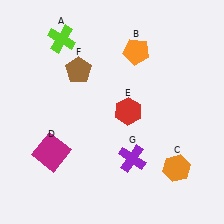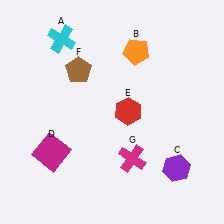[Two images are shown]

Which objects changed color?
A changed from lime to cyan. C changed from orange to purple. G changed from purple to magenta.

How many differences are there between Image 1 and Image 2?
There are 3 differences between the two images.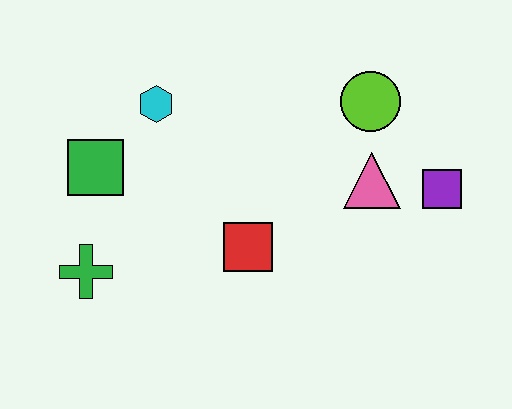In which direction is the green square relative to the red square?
The green square is to the left of the red square.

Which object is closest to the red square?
The pink triangle is closest to the red square.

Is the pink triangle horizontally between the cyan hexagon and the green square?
No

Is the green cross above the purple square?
No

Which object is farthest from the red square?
The purple square is farthest from the red square.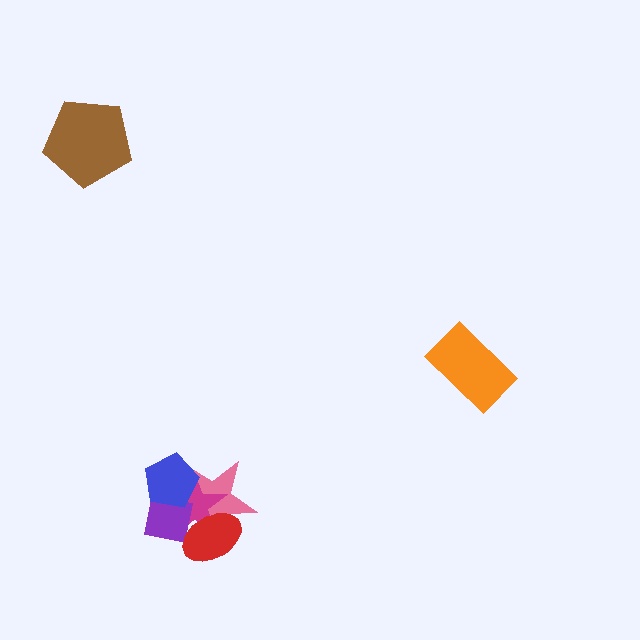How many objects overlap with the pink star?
4 objects overlap with the pink star.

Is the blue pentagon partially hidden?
No, no other shape covers it.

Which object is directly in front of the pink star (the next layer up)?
The magenta star is directly in front of the pink star.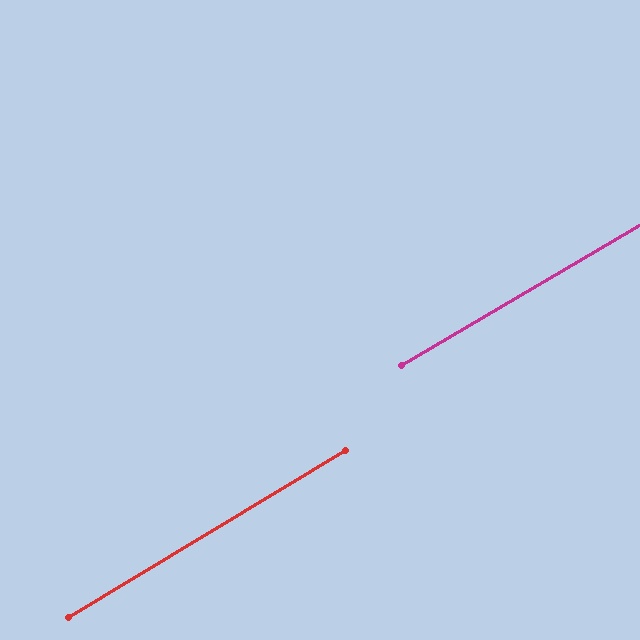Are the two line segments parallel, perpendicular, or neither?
Parallel — their directions differ by only 0.5°.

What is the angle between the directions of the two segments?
Approximately 0 degrees.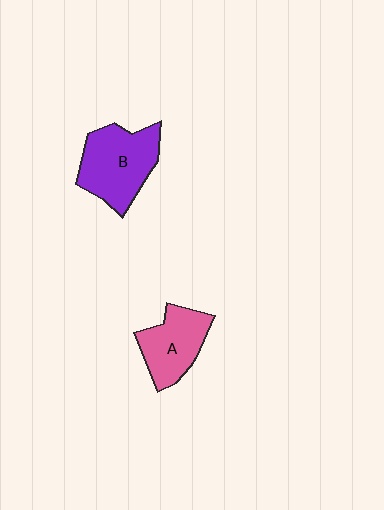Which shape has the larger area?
Shape B (purple).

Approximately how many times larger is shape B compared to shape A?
Approximately 1.3 times.